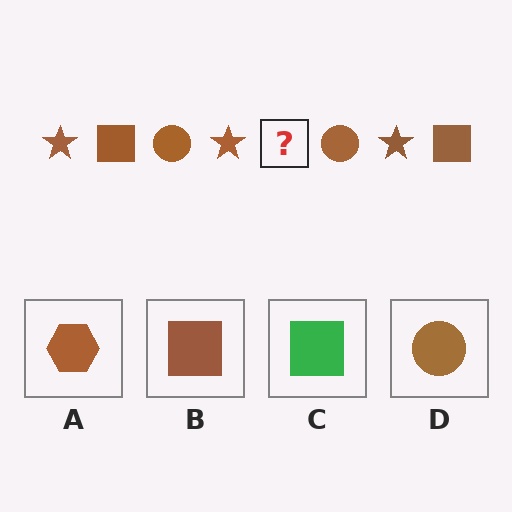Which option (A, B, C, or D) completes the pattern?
B.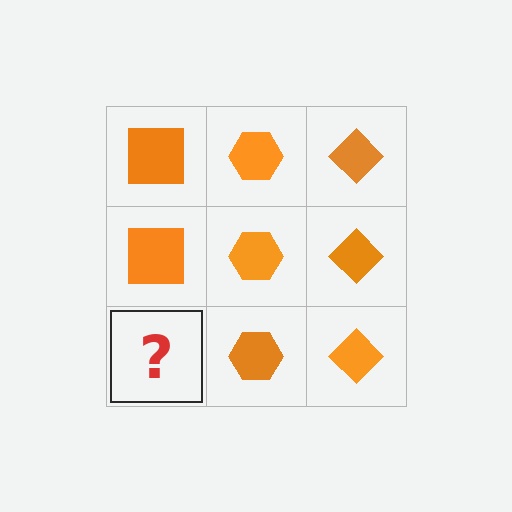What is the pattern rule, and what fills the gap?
The rule is that each column has a consistent shape. The gap should be filled with an orange square.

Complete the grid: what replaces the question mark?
The question mark should be replaced with an orange square.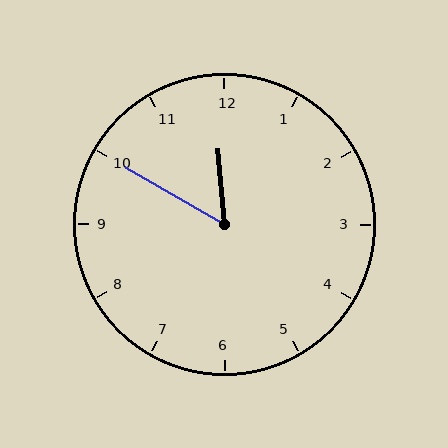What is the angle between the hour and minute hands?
Approximately 55 degrees.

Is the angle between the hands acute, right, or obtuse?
It is acute.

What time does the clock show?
11:50.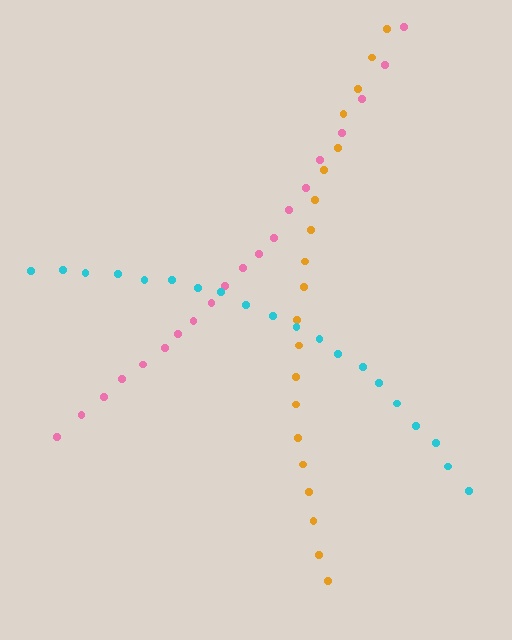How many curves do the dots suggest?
There are 3 distinct paths.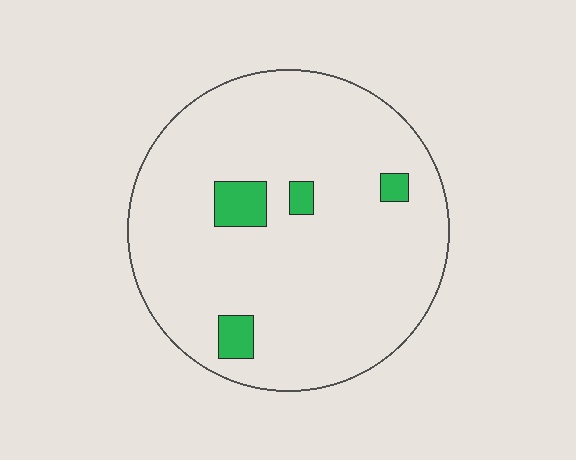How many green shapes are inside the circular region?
4.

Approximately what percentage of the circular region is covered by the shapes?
Approximately 5%.